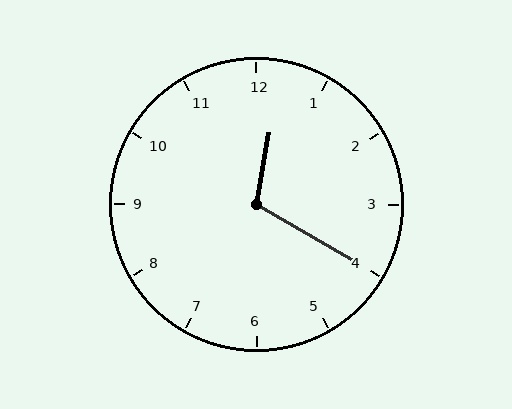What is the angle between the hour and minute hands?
Approximately 110 degrees.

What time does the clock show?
12:20.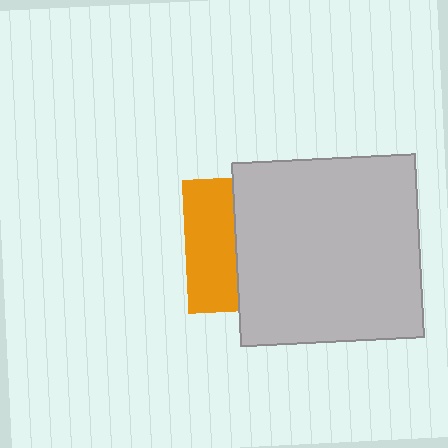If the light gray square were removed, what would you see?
You would see the complete orange square.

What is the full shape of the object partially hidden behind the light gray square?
The partially hidden object is an orange square.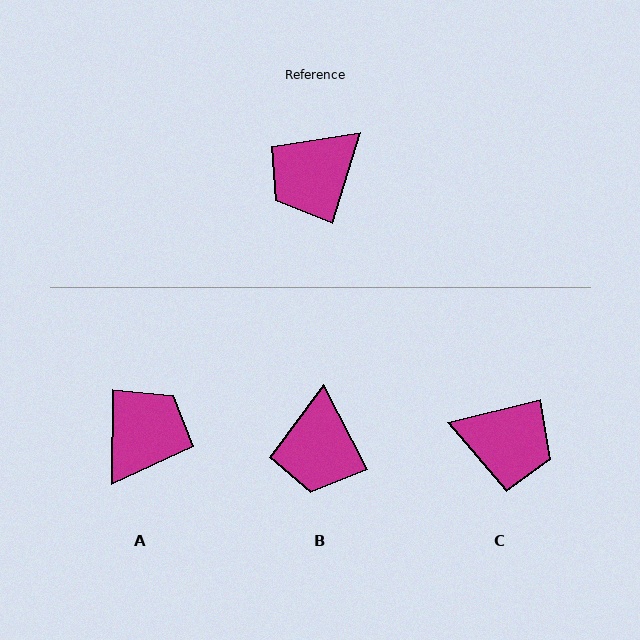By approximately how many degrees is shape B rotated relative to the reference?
Approximately 45 degrees counter-clockwise.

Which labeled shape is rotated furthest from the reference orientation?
A, about 164 degrees away.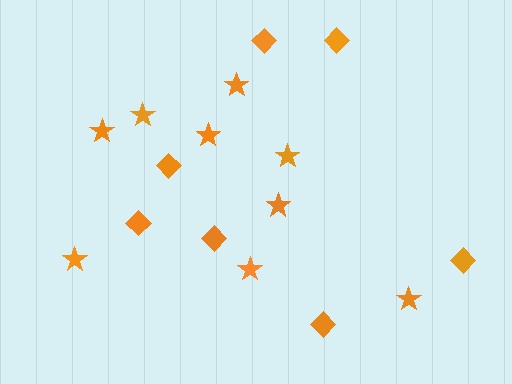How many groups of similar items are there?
There are 2 groups: one group of diamonds (7) and one group of stars (9).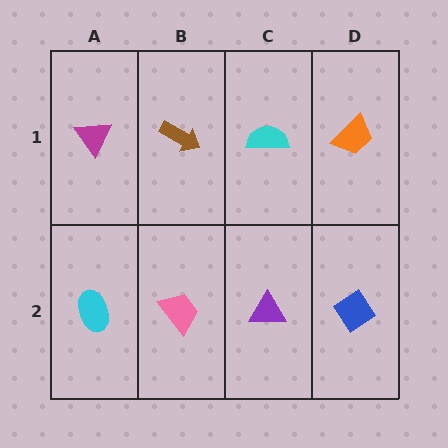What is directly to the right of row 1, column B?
A cyan semicircle.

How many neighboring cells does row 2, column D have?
2.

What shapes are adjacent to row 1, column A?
A cyan ellipse (row 2, column A), a brown arrow (row 1, column B).